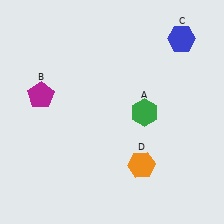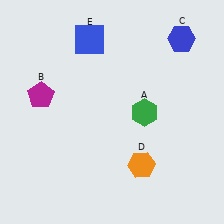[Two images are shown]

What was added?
A blue square (E) was added in Image 2.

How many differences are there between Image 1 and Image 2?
There is 1 difference between the two images.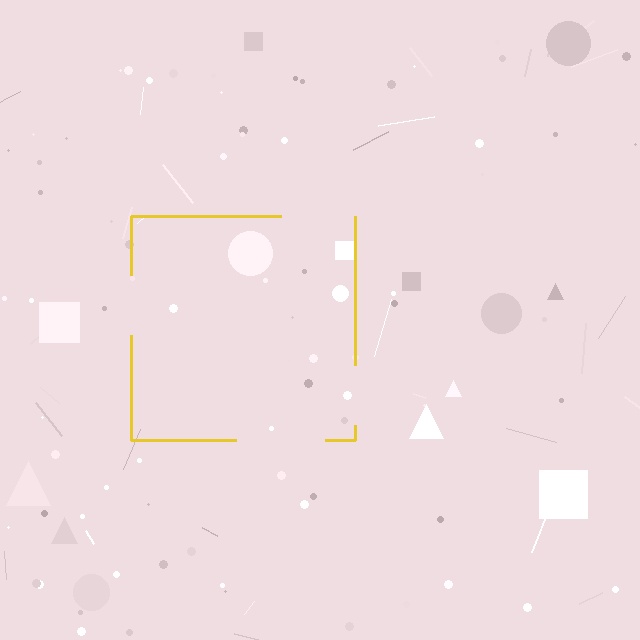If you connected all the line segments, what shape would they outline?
They would outline a square.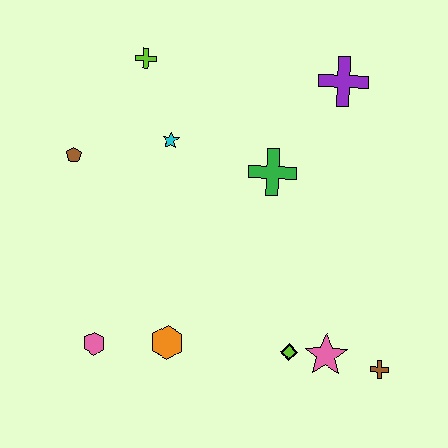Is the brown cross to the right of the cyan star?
Yes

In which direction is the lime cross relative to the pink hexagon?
The lime cross is above the pink hexagon.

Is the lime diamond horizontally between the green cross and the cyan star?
No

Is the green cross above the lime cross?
No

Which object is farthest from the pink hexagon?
The purple cross is farthest from the pink hexagon.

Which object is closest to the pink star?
The lime diamond is closest to the pink star.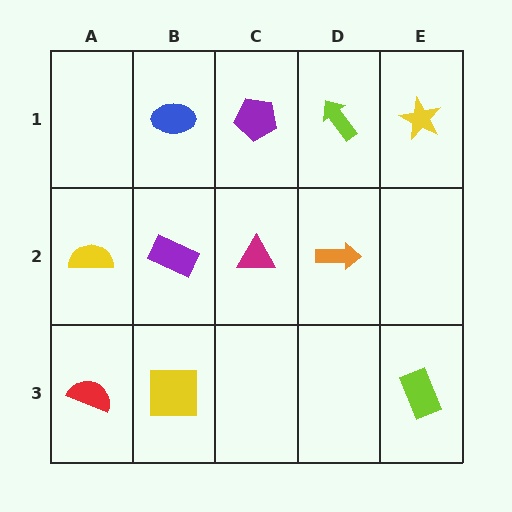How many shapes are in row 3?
3 shapes.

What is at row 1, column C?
A purple pentagon.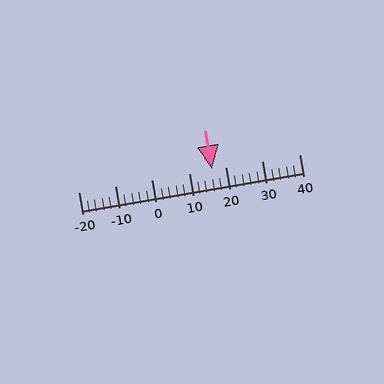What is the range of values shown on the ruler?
The ruler shows values from -20 to 40.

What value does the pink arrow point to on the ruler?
The pink arrow points to approximately 16.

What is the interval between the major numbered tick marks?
The major tick marks are spaced 10 units apart.